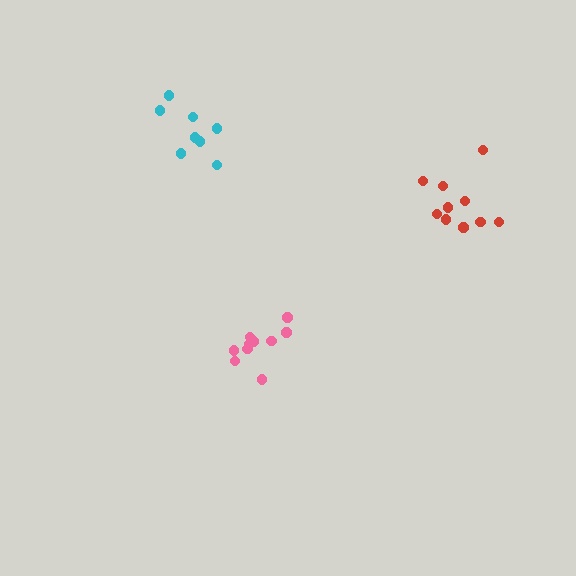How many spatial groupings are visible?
There are 3 spatial groupings.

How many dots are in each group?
Group 1: 10 dots, Group 2: 8 dots, Group 3: 10 dots (28 total).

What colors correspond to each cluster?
The clusters are colored: red, cyan, pink.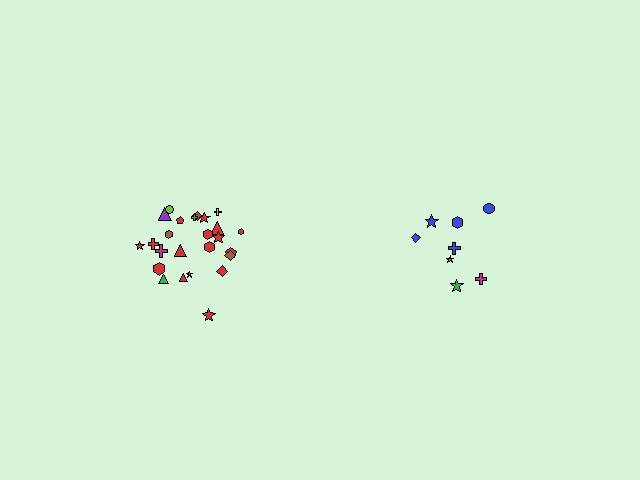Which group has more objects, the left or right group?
The left group.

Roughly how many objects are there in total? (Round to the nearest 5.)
Roughly 35 objects in total.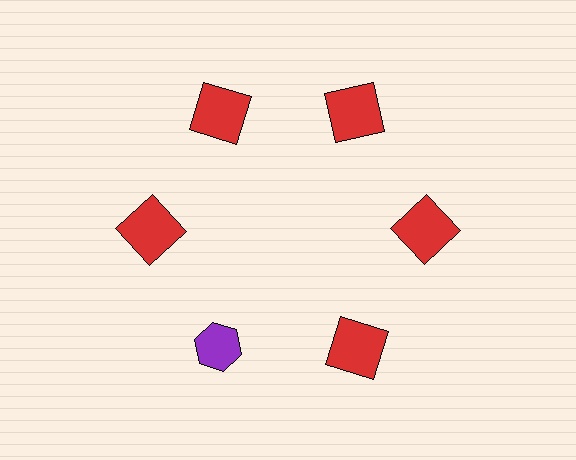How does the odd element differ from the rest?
It differs in both color (purple instead of red) and shape (hexagon instead of square).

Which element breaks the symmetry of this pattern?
The purple hexagon at roughly the 7 o'clock position breaks the symmetry. All other shapes are red squares.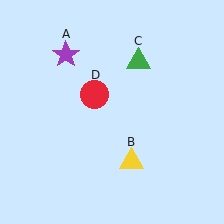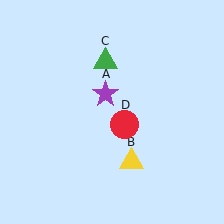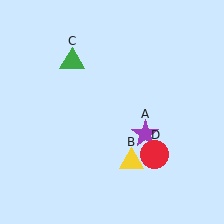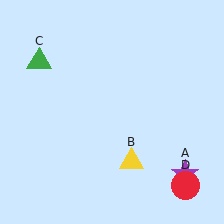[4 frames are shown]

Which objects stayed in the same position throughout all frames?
Yellow triangle (object B) remained stationary.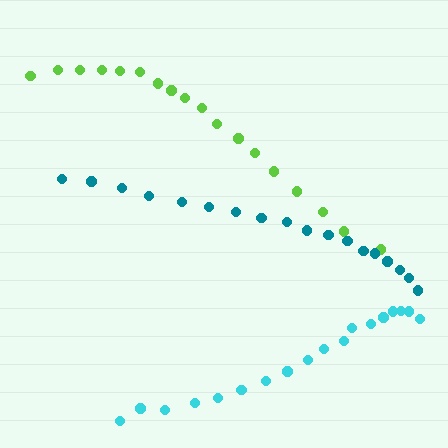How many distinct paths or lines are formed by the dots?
There are 3 distinct paths.